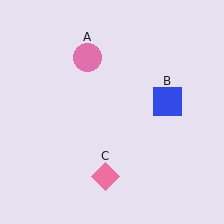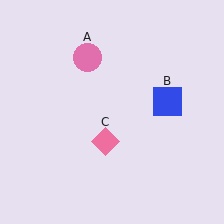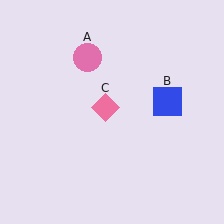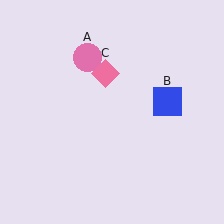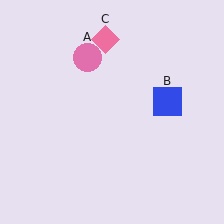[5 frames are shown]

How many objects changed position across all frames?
1 object changed position: pink diamond (object C).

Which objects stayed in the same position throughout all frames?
Pink circle (object A) and blue square (object B) remained stationary.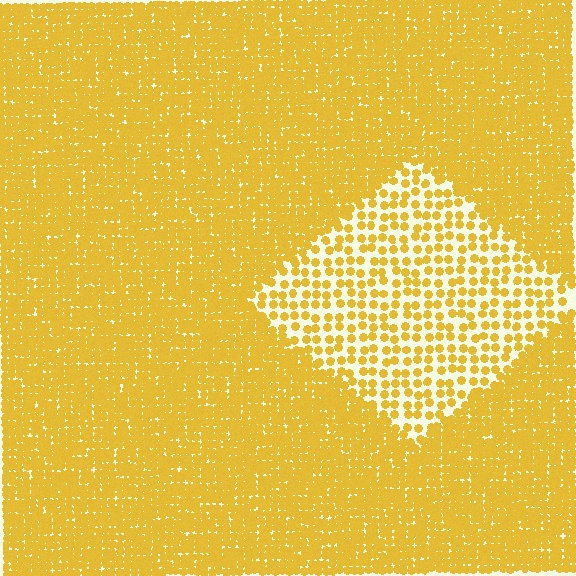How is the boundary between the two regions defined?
The boundary is defined by a change in element density (approximately 2.5x ratio). All elements are the same color, size, and shape.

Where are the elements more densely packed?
The elements are more densely packed outside the diamond boundary.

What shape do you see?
I see a diamond.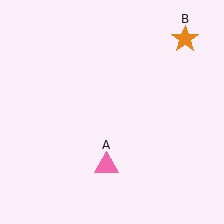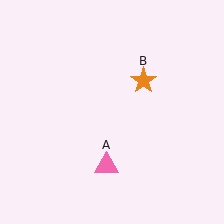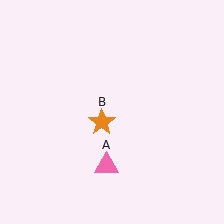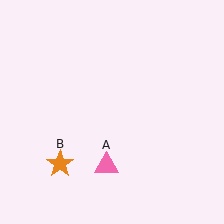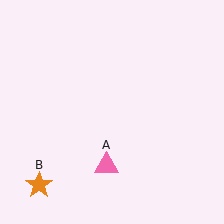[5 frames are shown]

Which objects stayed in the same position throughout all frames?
Pink triangle (object A) remained stationary.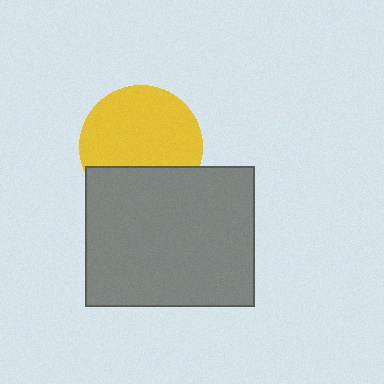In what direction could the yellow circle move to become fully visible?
The yellow circle could move up. That would shift it out from behind the gray rectangle entirely.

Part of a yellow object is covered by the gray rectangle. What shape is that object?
It is a circle.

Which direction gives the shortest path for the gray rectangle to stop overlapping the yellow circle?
Moving down gives the shortest separation.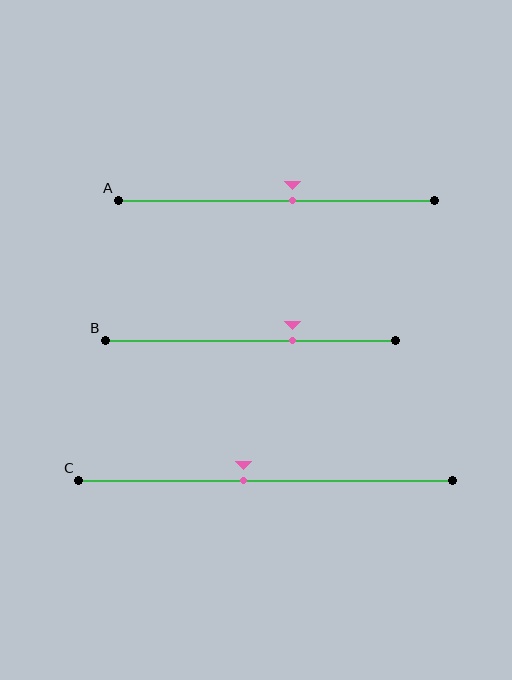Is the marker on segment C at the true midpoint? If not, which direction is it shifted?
No, the marker on segment C is shifted to the left by about 6% of the segment length.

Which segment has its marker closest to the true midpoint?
Segment A has its marker closest to the true midpoint.